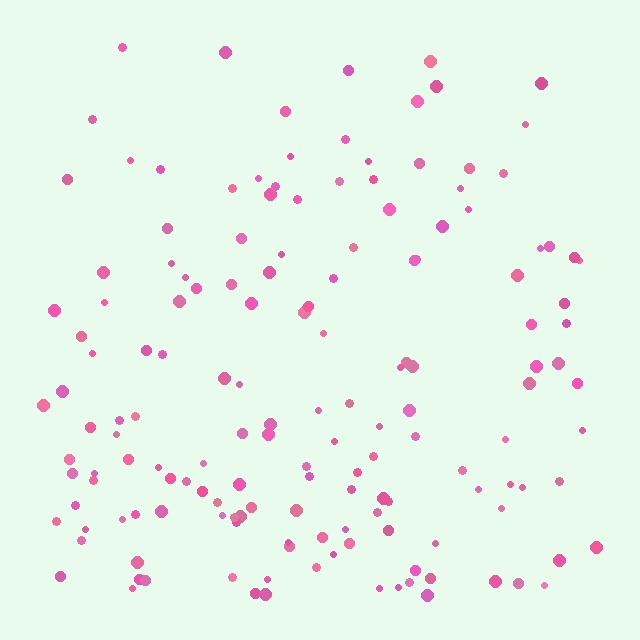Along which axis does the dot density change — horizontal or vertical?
Vertical.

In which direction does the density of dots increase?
From top to bottom, with the bottom side densest.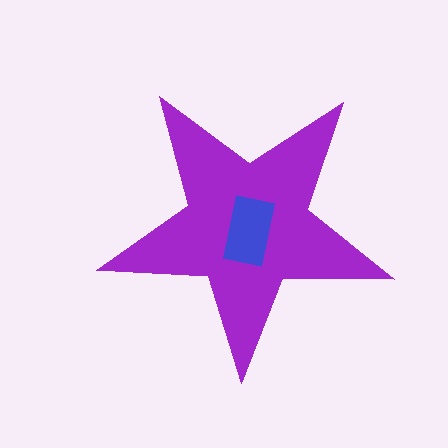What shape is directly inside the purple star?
The blue rectangle.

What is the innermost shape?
The blue rectangle.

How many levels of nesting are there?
2.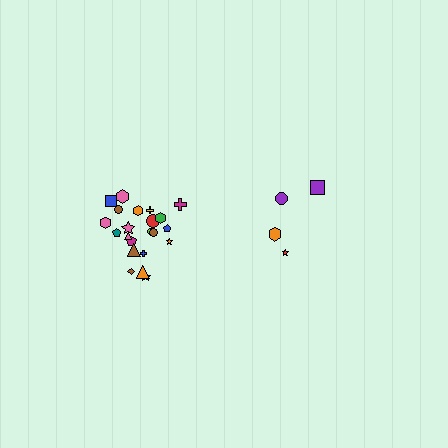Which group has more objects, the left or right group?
The left group.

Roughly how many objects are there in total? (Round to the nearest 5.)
Roughly 25 objects in total.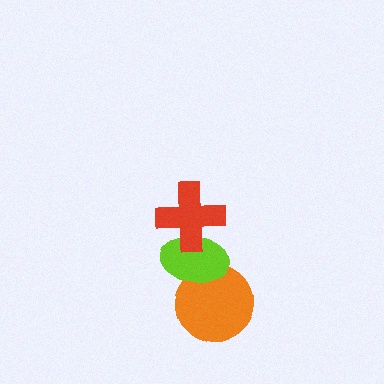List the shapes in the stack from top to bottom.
From top to bottom: the red cross, the lime ellipse, the orange circle.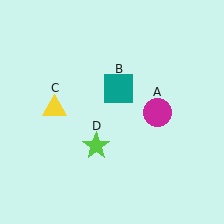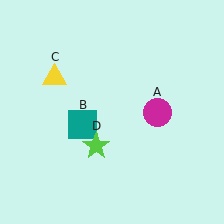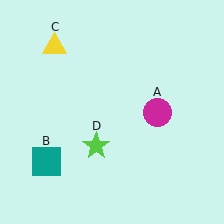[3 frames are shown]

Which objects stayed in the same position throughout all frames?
Magenta circle (object A) and lime star (object D) remained stationary.